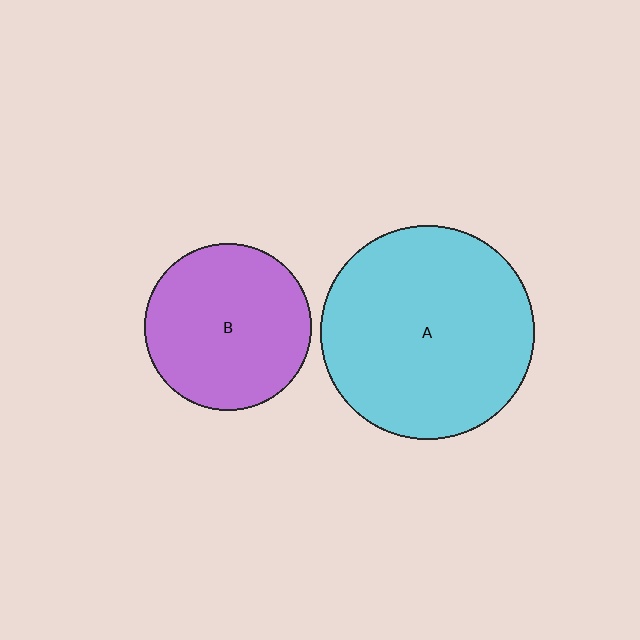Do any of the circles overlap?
No, none of the circles overlap.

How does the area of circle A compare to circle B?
Approximately 1.6 times.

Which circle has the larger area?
Circle A (cyan).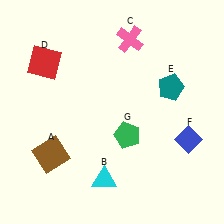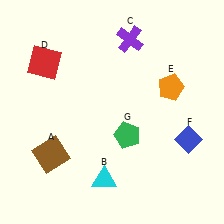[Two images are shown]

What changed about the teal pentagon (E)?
In Image 1, E is teal. In Image 2, it changed to orange.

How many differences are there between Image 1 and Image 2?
There are 2 differences between the two images.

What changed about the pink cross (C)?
In Image 1, C is pink. In Image 2, it changed to purple.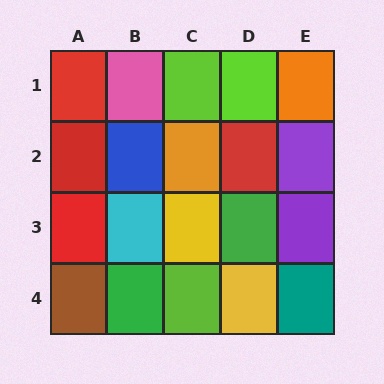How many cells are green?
2 cells are green.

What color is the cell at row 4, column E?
Teal.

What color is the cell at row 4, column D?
Yellow.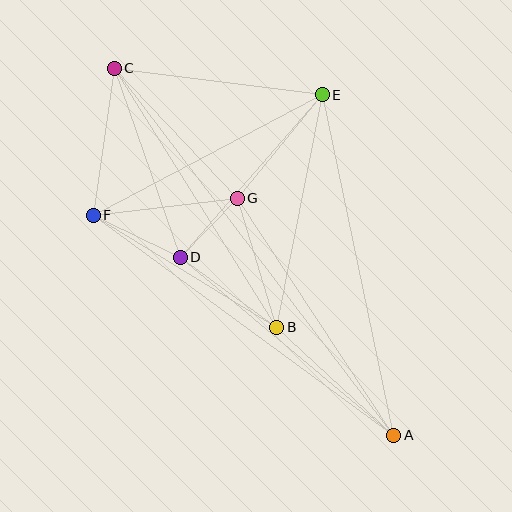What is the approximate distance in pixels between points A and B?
The distance between A and B is approximately 159 pixels.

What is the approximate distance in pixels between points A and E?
The distance between A and E is approximately 348 pixels.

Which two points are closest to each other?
Points D and G are closest to each other.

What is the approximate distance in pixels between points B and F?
The distance between B and F is approximately 215 pixels.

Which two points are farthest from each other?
Points A and C are farthest from each other.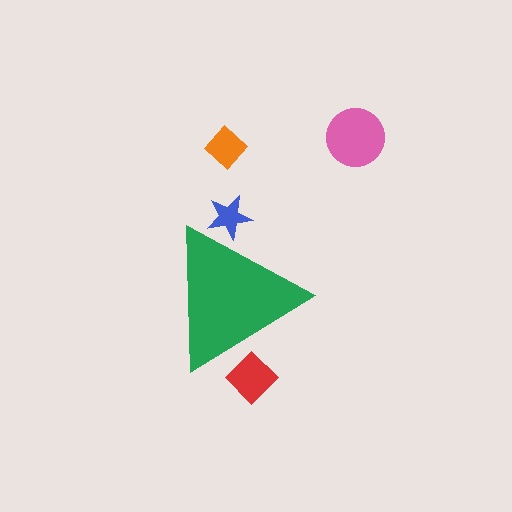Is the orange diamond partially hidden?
No, the orange diamond is fully visible.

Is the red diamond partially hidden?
Yes, the red diamond is partially hidden behind the green triangle.